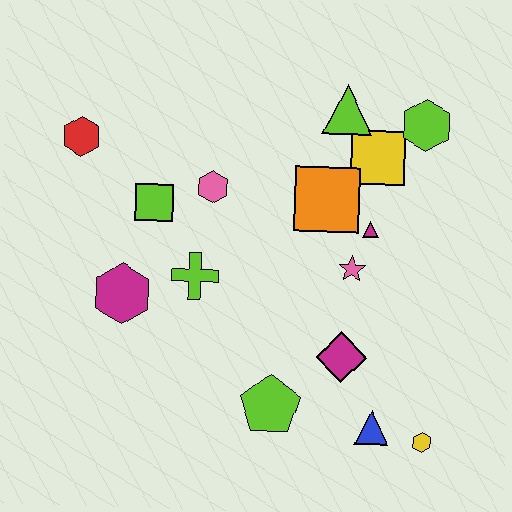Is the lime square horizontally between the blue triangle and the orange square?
No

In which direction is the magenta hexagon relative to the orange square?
The magenta hexagon is to the left of the orange square.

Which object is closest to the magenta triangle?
The pink star is closest to the magenta triangle.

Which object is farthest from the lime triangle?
The yellow hexagon is farthest from the lime triangle.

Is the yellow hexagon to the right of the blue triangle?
Yes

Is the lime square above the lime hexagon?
No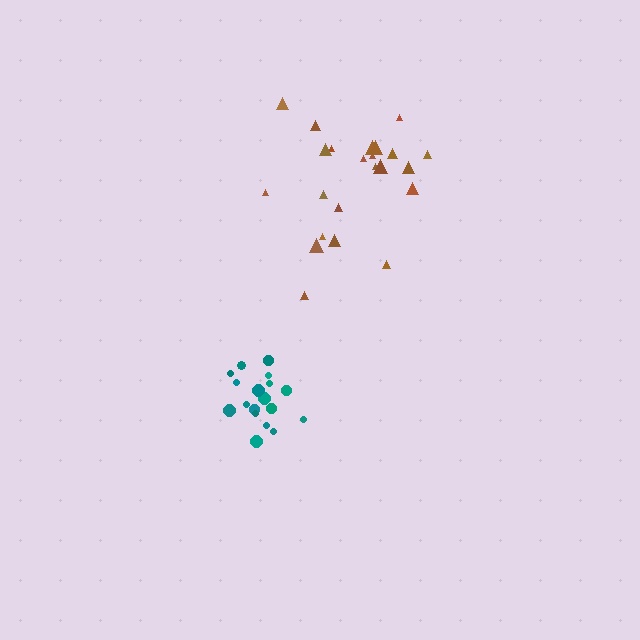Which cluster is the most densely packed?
Teal.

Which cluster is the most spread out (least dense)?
Brown.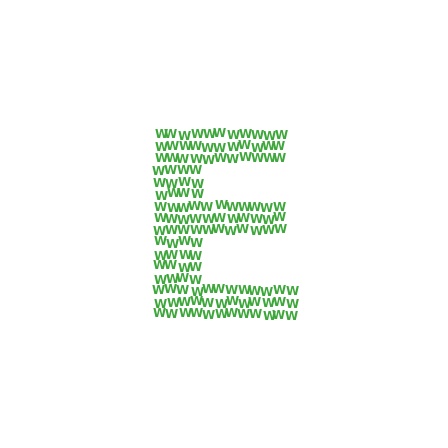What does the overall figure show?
The overall figure shows the letter E.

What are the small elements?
The small elements are letter W's.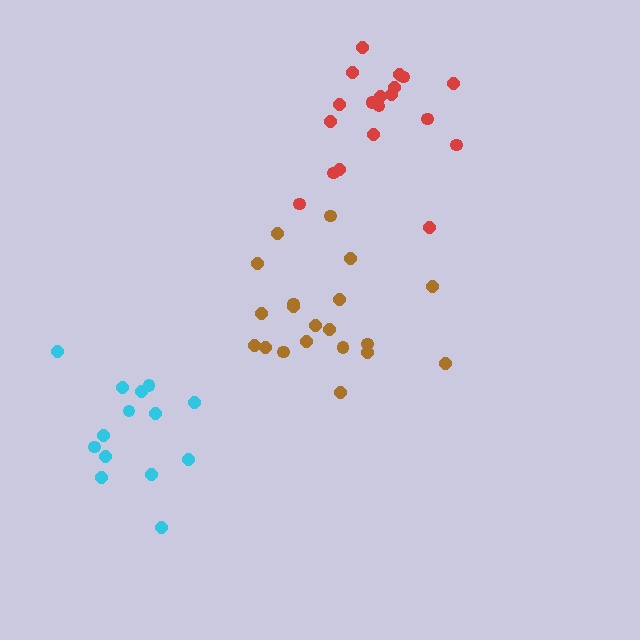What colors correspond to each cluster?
The clusters are colored: brown, red, cyan.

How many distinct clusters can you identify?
There are 3 distinct clusters.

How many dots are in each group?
Group 1: 20 dots, Group 2: 19 dots, Group 3: 14 dots (53 total).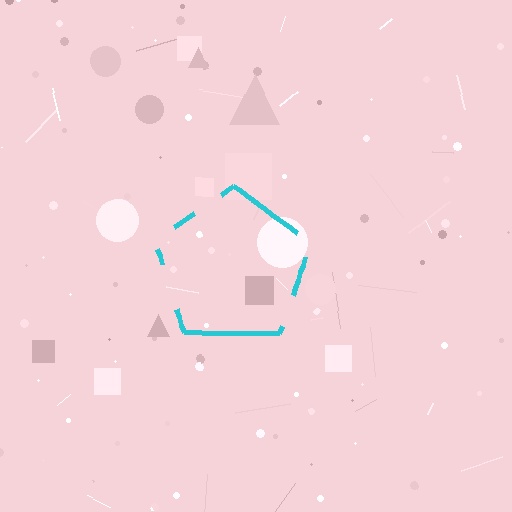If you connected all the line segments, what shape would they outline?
They would outline a pentagon.